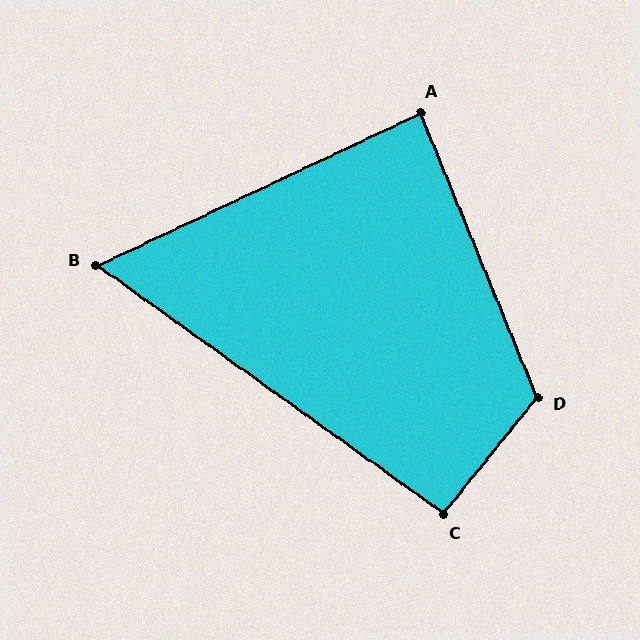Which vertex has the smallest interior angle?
B, at approximately 61 degrees.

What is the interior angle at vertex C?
Approximately 93 degrees (approximately right).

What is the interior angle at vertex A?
Approximately 87 degrees (approximately right).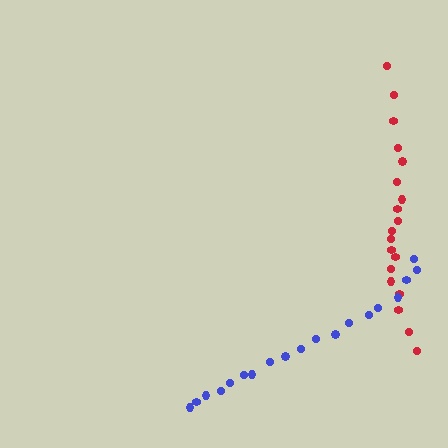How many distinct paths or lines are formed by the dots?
There are 2 distinct paths.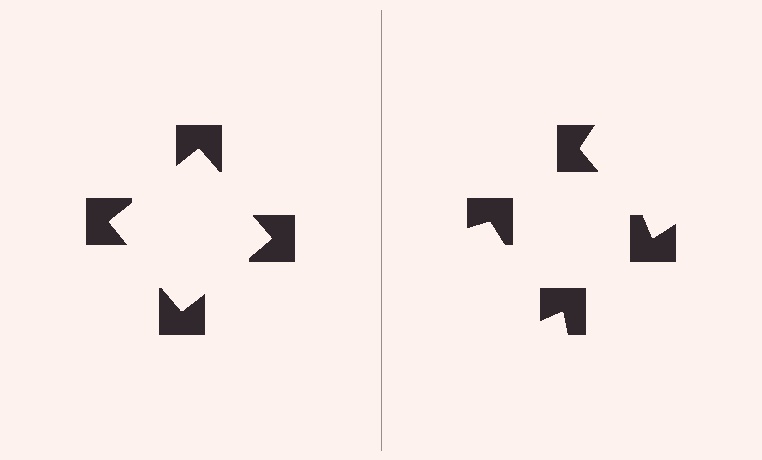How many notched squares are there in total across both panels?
8 — 4 on each side.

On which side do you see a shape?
An illusory square appears on the left side. On the right side the wedge cuts are rotated, so no coherent shape forms.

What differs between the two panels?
The notched squares are positioned identically on both sides; only the wedge orientations differ. On the left they align to a square; on the right they are misaligned.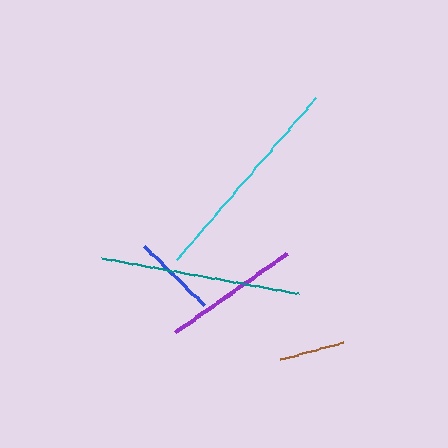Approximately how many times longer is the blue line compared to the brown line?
The blue line is approximately 1.3 times the length of the brown line.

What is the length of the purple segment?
The purple segment is approximately 136 pixels long.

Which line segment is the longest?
The cyan line is the longest at approximately 214 pixels.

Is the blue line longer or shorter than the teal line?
The teal line is longer than the blue line.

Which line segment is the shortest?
The brown line is the shortest at approximately 65 pixels.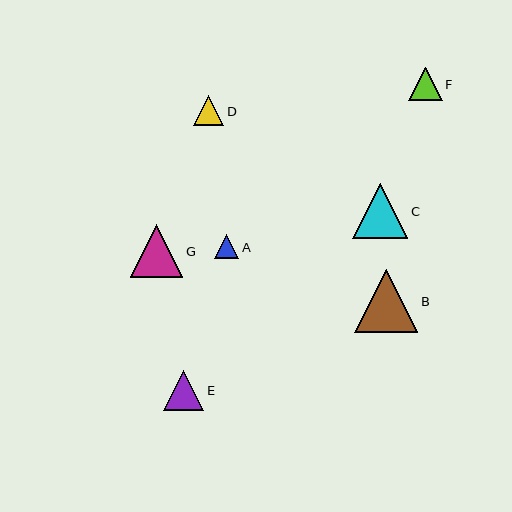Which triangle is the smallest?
Triangle A is the smallest with a size of approximately 24 pixels.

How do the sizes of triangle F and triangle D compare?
Triangle F and triangle D are approximately the same size.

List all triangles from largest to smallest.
From largest to smallest: B, C, G, E, F, D, A.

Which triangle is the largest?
Triangle B is the largest with a size of approximately 63 pixels.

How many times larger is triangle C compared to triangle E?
Triangle C is approximately 1.4 times the size of triangle E.